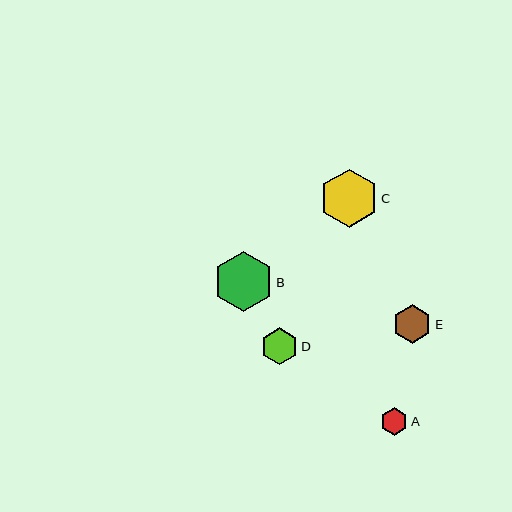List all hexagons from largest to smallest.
From largest to smallest: B, C, E, D, A.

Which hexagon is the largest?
Hexagon B is the largest with a size of approximately 60 pixels.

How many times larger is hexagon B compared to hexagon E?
Hexagon B is approximately 1.5 times the size of hexagon E.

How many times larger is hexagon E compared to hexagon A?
Hexagon E is approximately 1.4 times the size of hexagon A.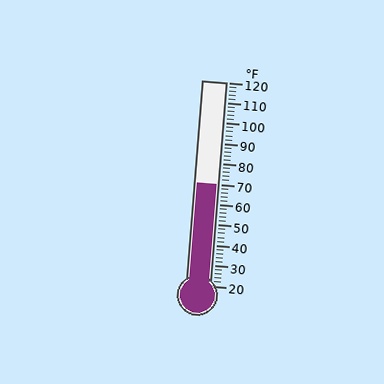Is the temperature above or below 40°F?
The temperature is above 40°F.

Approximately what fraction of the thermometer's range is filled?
The thermometer is filled to approximately 50% of its range.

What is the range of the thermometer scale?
The thermometer scale ranges from 20°F to 120°F.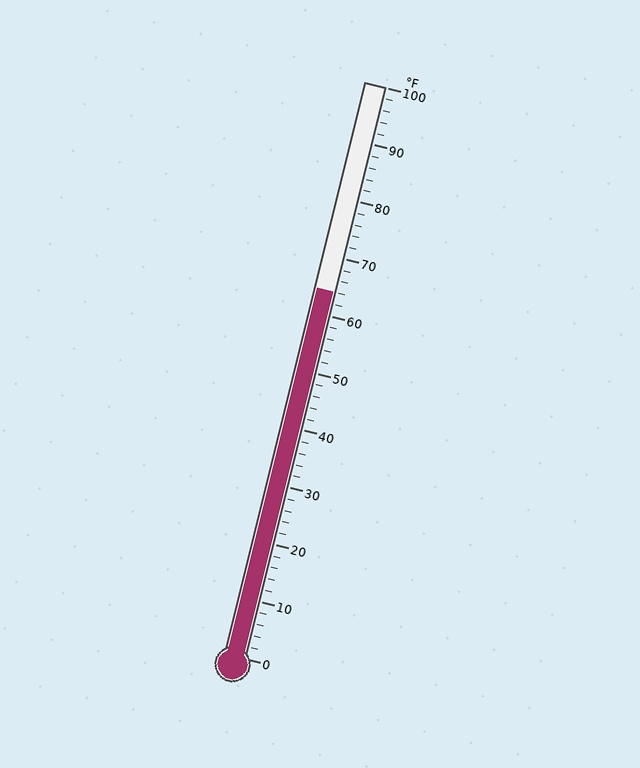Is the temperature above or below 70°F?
The temperature is below 70°F.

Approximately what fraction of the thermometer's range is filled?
The thermometer is filled to approximately 65% of its range.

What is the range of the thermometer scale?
The thermometer scale ranges from 0°F to 100°F.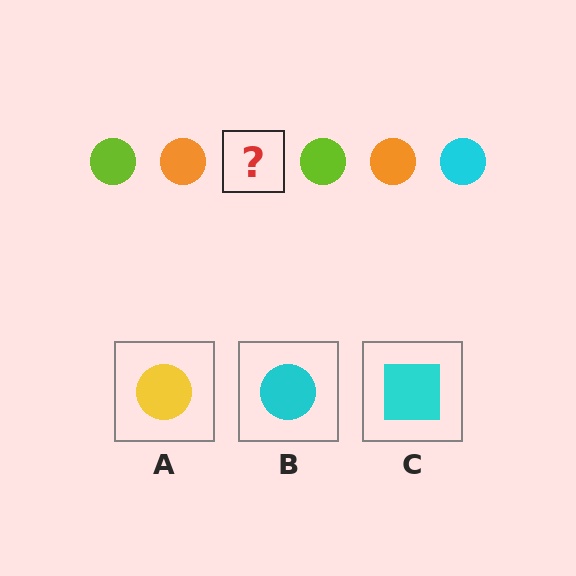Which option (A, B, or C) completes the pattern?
B.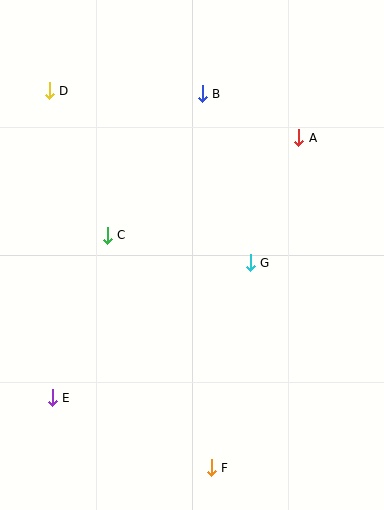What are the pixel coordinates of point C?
Point C is at (107, 235).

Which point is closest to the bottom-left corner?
Point E is closest to the bottom-left corner.